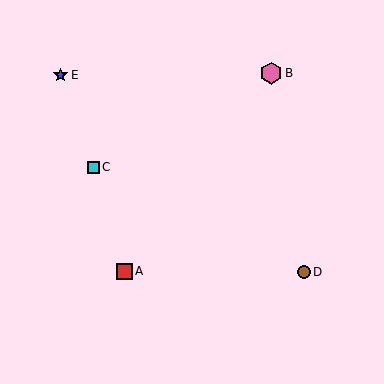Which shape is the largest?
The pink hexagon (labeled B) is the largest.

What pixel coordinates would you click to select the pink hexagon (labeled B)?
Click at (271, 73) to select the pink hexagon B.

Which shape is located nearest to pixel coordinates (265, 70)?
The pink hexagon (labeled B) at (271, 73) is nearest to that location.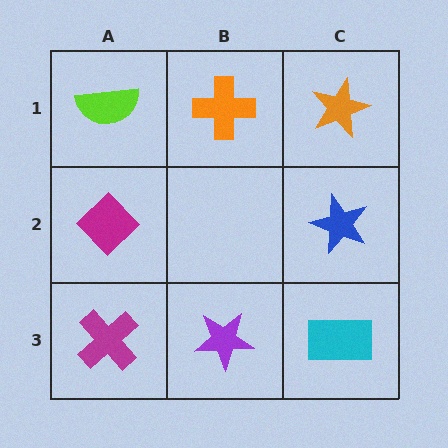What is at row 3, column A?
A magenta cross.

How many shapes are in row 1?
3 shapes.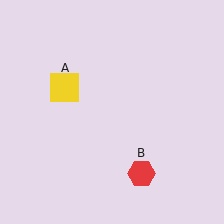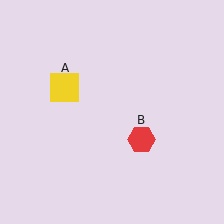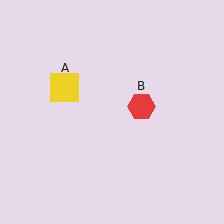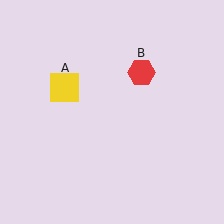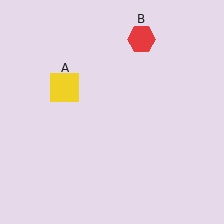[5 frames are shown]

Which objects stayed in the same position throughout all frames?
Yellow square (object A) remained stationary.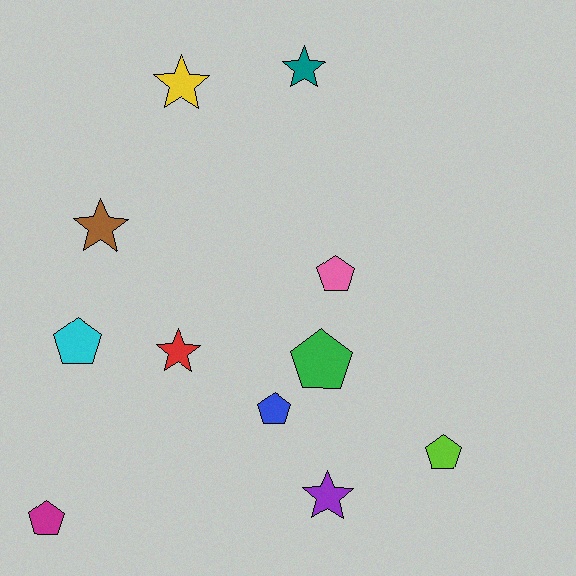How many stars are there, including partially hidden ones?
There are 5 stars.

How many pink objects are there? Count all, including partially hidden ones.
There is 1 pink object.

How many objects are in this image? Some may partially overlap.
There are 11 objects.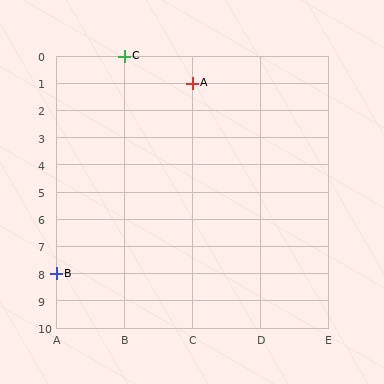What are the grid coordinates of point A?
Point A is at grid coordinates (C, 1).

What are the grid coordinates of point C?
Point C is at grid coordinates (B, 0).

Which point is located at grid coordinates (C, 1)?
Point A is at (C, 1).